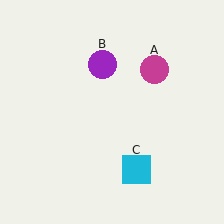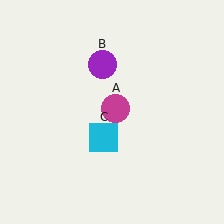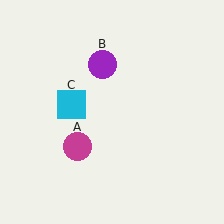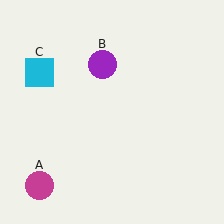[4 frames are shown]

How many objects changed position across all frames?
2 objects changed position: magenta circle (object A), cyan square (object C).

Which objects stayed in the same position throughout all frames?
Purple circle (object B) remained stationary.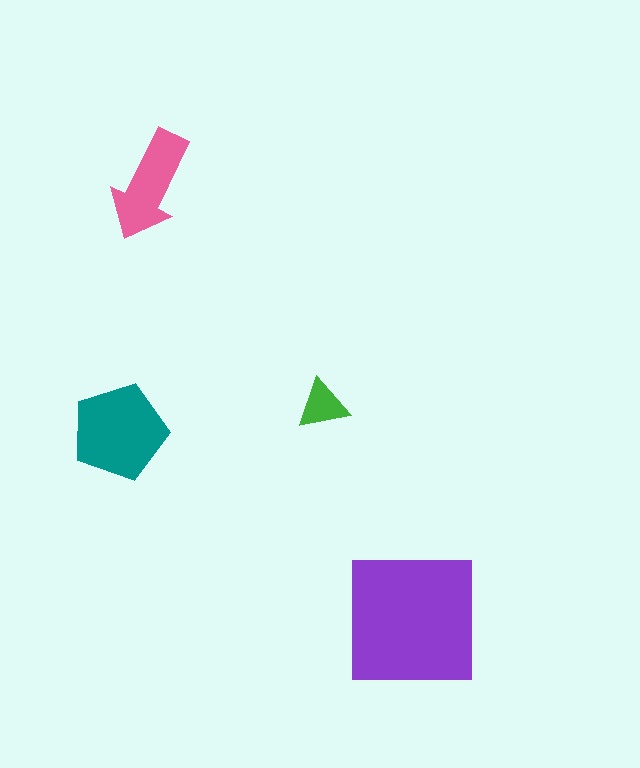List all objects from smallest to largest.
The green triangle, the pink arrow, the teal pentagon, the purple square.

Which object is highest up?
The pink arrow is topmost.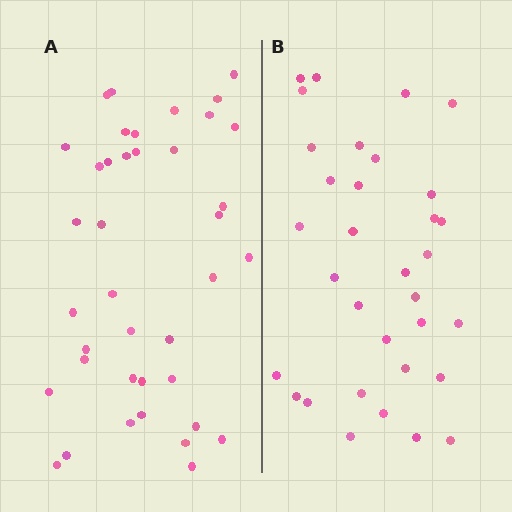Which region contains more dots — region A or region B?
Region A (the left region) has more dots.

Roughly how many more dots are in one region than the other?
Region A has about 6 more dots than region B.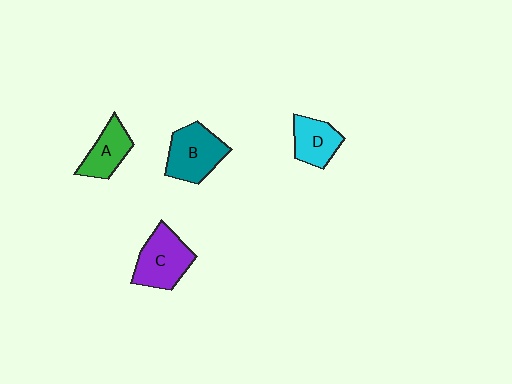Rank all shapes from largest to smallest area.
From largest to smallest: C (purple), B (teal), A (green), D (cyan).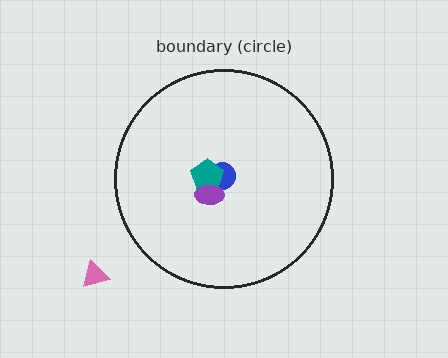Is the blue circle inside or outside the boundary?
Inside.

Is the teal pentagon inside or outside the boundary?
Inside.